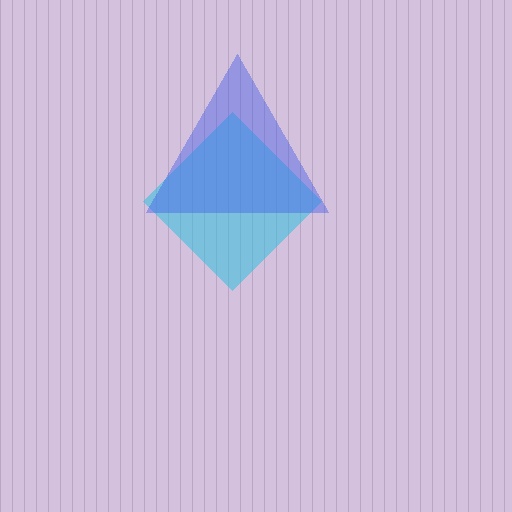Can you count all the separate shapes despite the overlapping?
Yes, there are 2 separate shapes.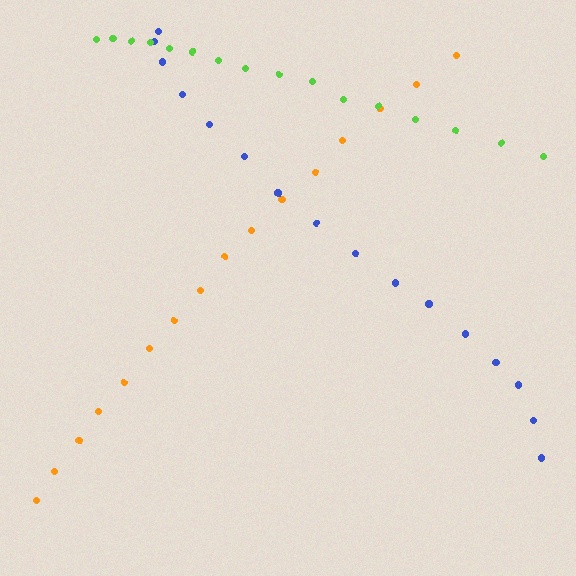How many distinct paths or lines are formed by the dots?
There are 3 distinct paths.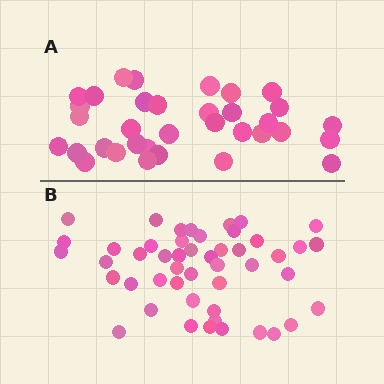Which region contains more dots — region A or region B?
Region B (the bottom region) has more dots.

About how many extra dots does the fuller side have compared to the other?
Region B has approximately 15 more dots than region A.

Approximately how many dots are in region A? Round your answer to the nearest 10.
About 30 dots. (The exact count is 34, which rounds to 30.)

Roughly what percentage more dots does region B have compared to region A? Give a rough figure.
About 40% more.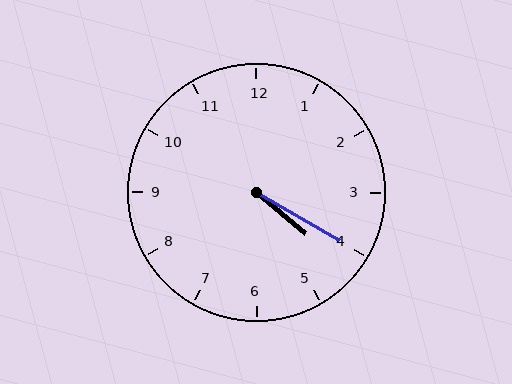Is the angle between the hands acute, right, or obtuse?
It is acute.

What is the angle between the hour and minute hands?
Approximately 10 degrees.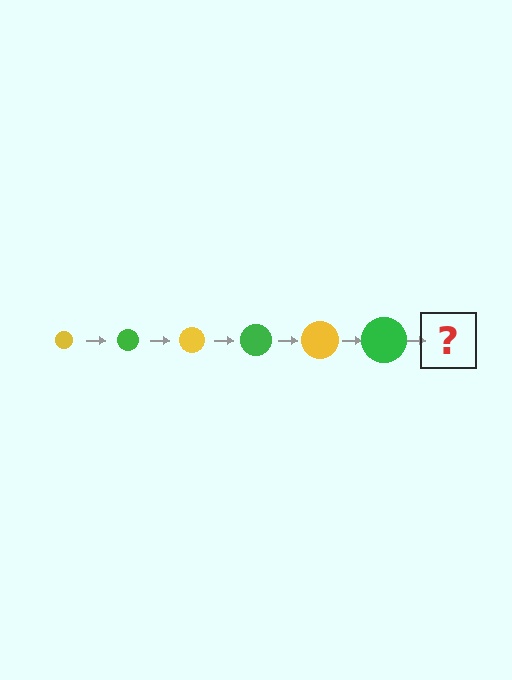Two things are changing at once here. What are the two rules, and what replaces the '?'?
The two rules are that the circle grows larger each step and the color cycles through yellow and green. The '?' should be a yellow circle, larger than the previous one.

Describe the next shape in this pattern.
It should be a yellow circle, larger than the previous one.